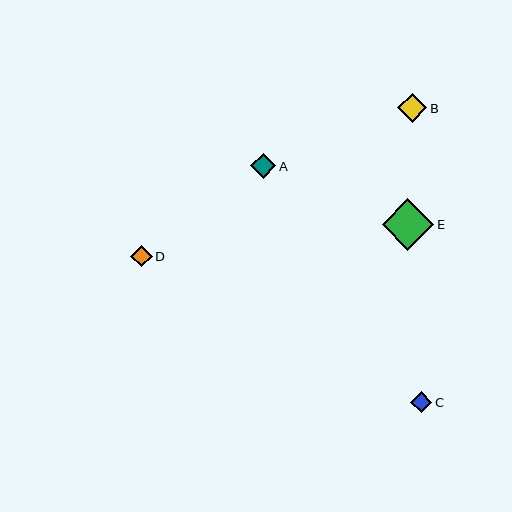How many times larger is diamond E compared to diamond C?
Diamond E is approximately 2.5 times the size of diamond C.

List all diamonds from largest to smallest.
From largest to smallest: E, B, A, D, C.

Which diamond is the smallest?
Diamond C is the smallest with a size of approximately 21 pixels.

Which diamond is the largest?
Diamond E is the largest with a size of approximately 52 pixels.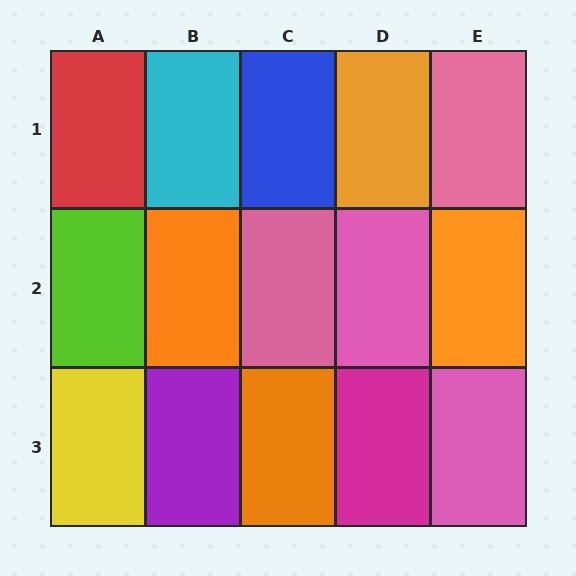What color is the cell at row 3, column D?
Magenta.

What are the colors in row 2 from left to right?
Lime, orange, pink, pink, orange.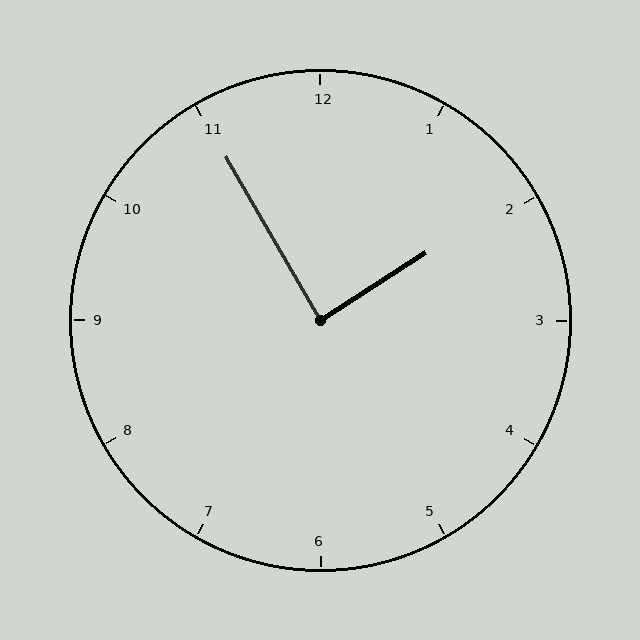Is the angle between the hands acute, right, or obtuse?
It is right.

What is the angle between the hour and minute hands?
Approximately 88 degrees.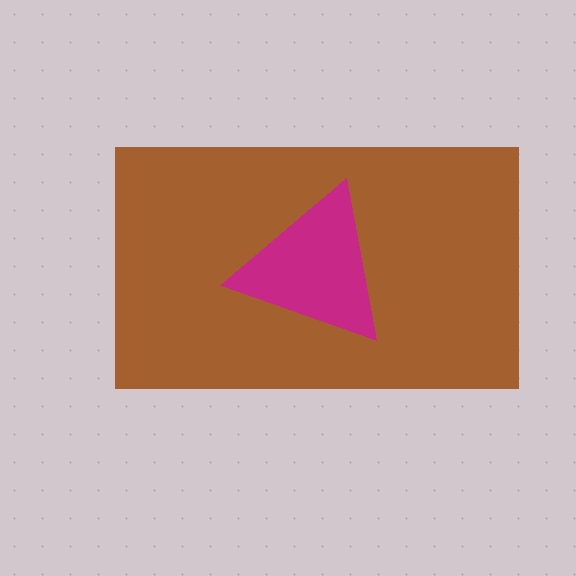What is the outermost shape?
The brown rectangle.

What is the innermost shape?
The magenta triangle.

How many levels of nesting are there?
2.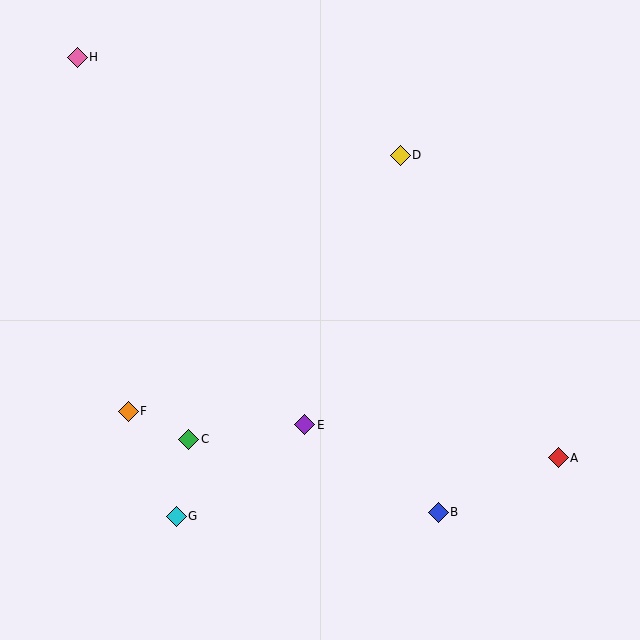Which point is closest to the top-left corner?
Point H is closest to the top-left corner.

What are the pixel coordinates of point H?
Point H is at (77, 57).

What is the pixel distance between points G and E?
The distance between G and E is 158 pixels.